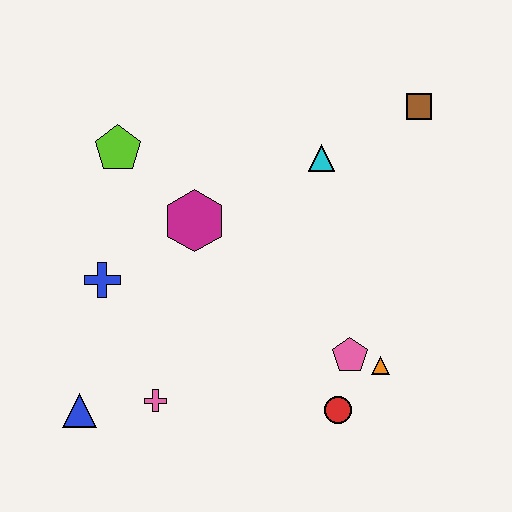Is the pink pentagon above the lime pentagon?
No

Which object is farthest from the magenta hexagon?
The brown square is farthest from the magenta hexagon.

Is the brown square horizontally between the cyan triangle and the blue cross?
No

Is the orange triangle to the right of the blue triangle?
Yes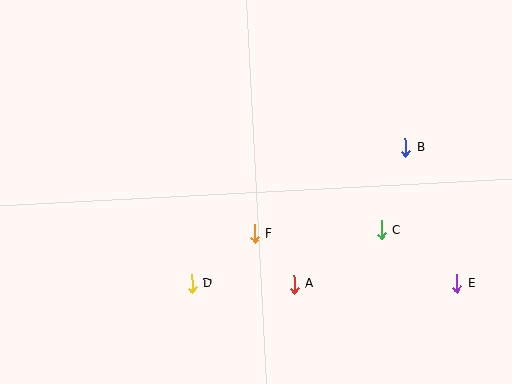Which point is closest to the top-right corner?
Point B is closest to the top-right corner.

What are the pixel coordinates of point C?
Point C is at (381, 230).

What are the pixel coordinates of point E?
Point E is at (457, 283).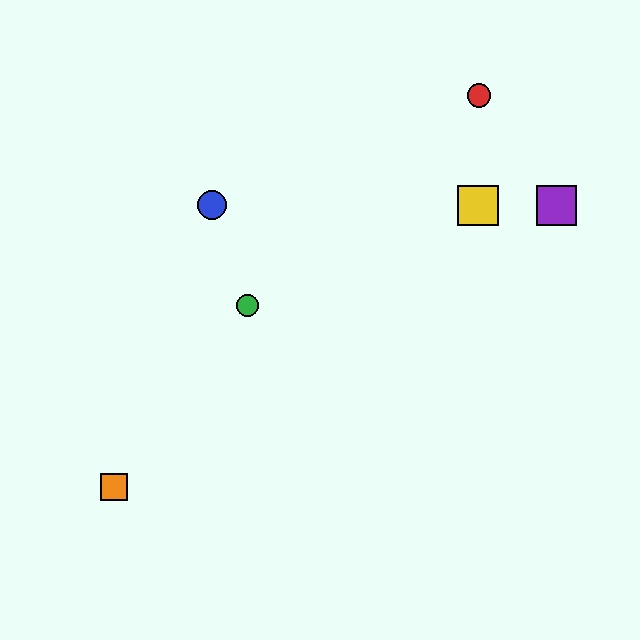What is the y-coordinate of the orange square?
The orange square is at y≈487.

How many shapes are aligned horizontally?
3 shapes (the blue circle, the yellow square, the purple square) are aligned horizontally.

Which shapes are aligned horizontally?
The blue circle, the yellow square, the purple square are aligned horizontally.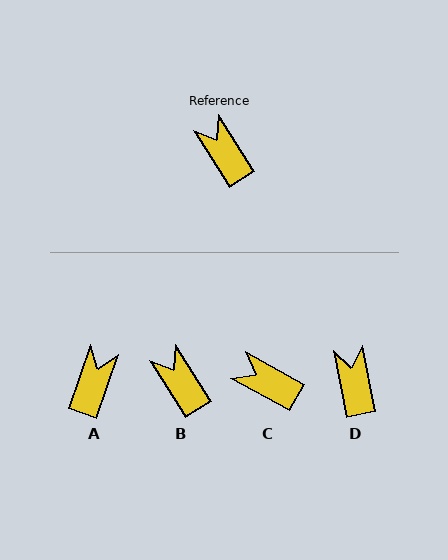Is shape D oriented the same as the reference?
No, it is off by about 21 degrees.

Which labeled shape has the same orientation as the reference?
B.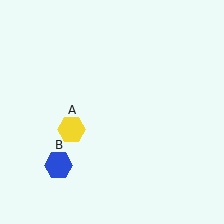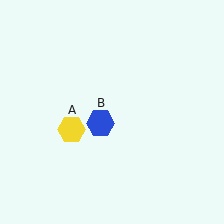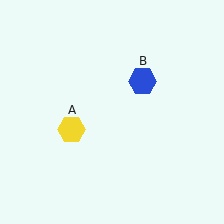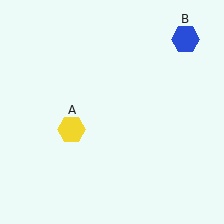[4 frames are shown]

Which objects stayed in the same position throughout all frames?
Yellow hexagon (object A) remained stationary.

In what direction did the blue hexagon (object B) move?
The blue hexagon (object B) moved up and to the right.